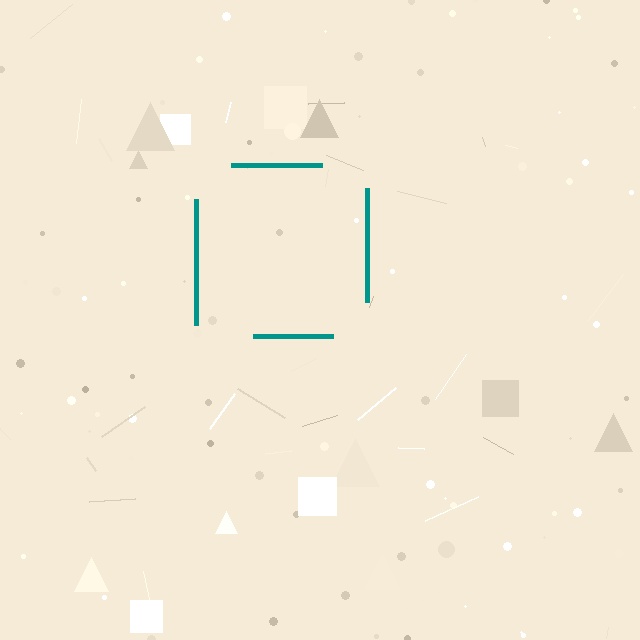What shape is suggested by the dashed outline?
The dashed outline suggests a square.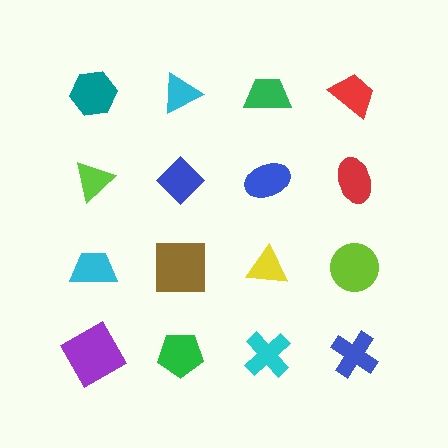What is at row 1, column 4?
A red trapezoid.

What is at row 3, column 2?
A brown square.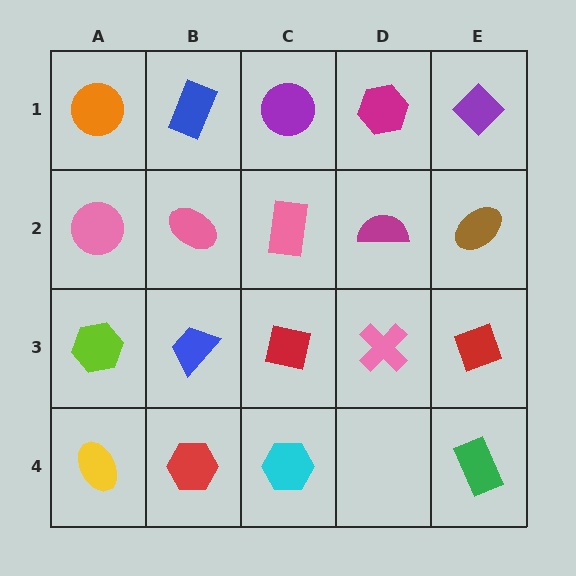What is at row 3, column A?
A lime hexagon.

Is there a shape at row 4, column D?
No, that cell is empty.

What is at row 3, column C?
A red square.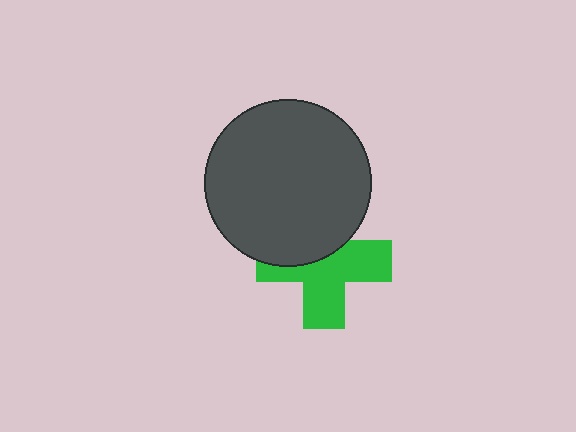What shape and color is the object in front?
The object in front is a dark gray circle.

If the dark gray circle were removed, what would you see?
You would see the complete green cross.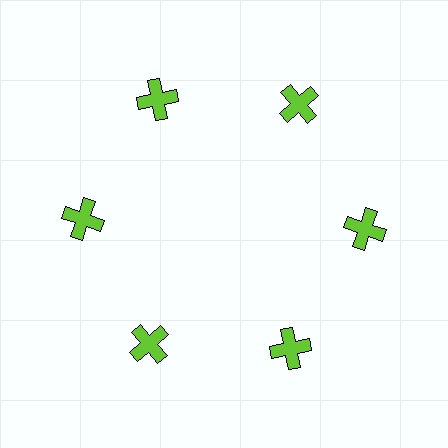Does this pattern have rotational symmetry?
Yes, this pattern has 6-fold rotational symmetry. It looks the same after rotating 60 degrees around the center.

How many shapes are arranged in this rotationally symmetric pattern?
There are 6 shapes, arranged in 6 groups of 1.